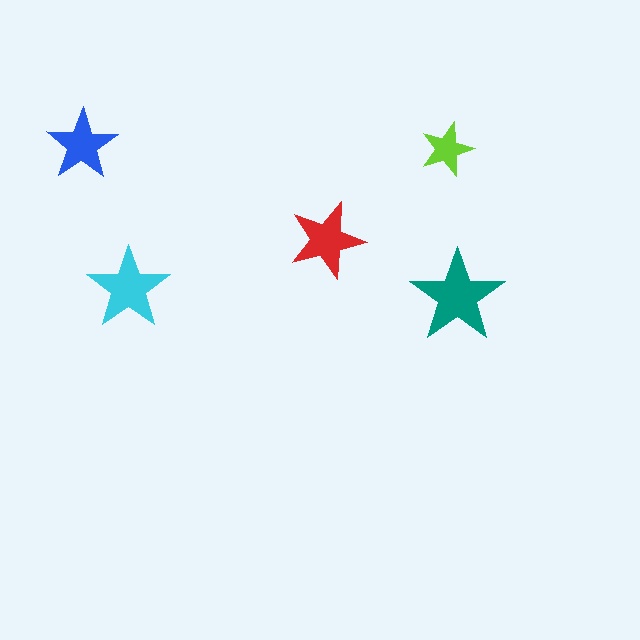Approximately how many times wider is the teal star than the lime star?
About 2 times wider.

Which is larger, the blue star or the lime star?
The blue one.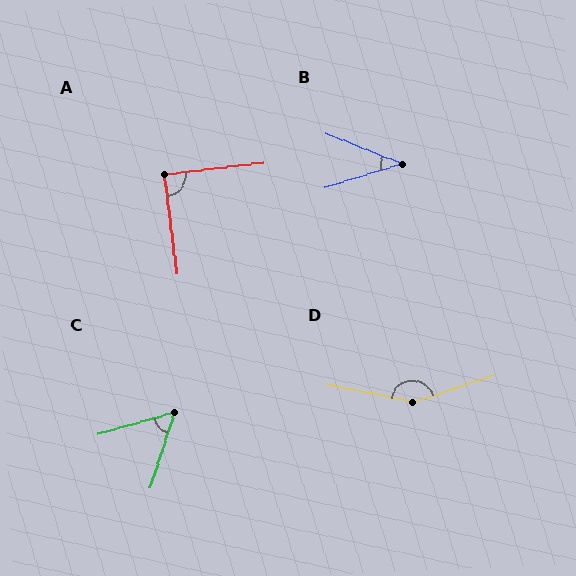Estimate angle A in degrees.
Approximately 89 degrees.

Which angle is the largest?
D, at approximately 151 degrees.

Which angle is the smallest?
B, at approximately 39 degrees.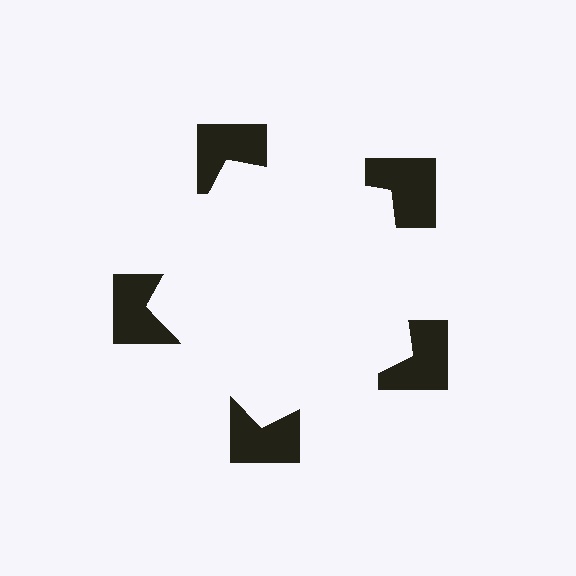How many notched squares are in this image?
There are 5 — one at each vertex of the illusory pentagon.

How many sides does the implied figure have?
5 sides.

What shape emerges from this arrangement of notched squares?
An illusory pentagon — its edges are inferred from the aligned wedge cuts in the notched squares, not physically drawn.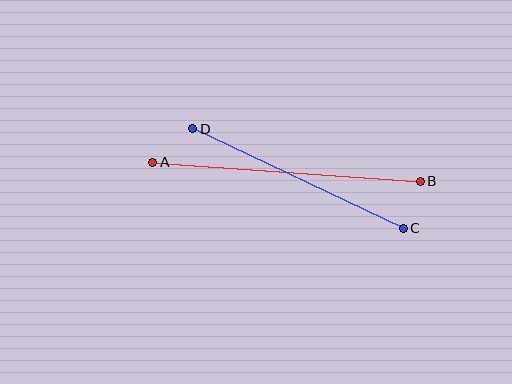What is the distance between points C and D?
The distance is approximately 233 pixels.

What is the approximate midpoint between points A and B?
The midpoint is at approximately (287, 172) pixels.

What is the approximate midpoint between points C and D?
The midpoint is at approximately (298, 178) pixels.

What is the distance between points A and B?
The distance is approximately 268 pixels.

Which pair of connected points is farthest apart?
Points A and B are farthest apart.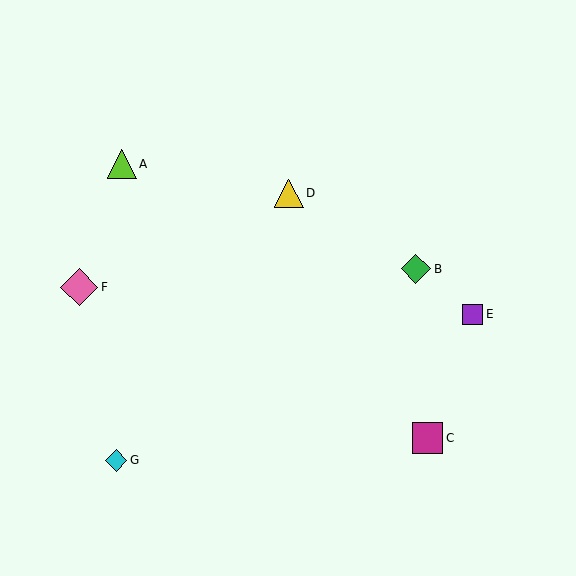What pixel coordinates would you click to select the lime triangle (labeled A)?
Click at (122, 164) to select the lime triangle A.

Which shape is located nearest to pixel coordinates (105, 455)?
The cyan diamond (labeled G) at (116, 460) is nearest to that location.